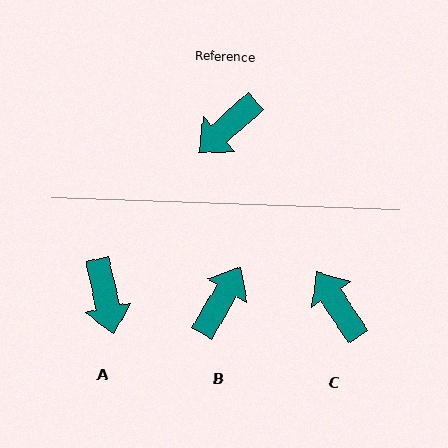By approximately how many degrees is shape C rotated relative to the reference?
Approximately 99 degrees clockwise.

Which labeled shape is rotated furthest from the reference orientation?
B, about 163 degrees away.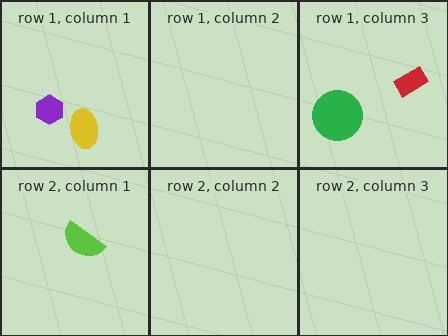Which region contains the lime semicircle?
The row 2, column 1 region.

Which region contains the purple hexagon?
The row 1, column 1 region.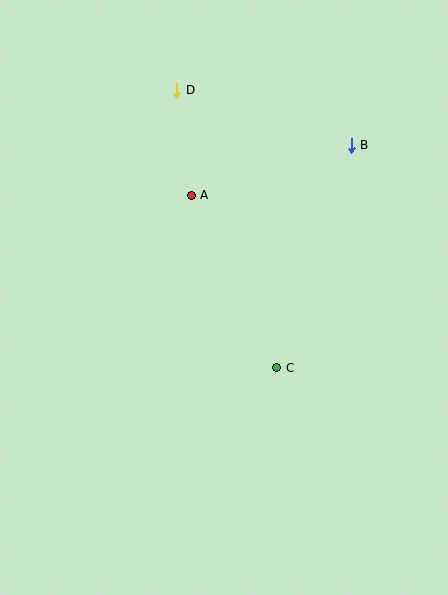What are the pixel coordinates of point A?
Point A is at (191, 195).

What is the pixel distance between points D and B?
The distance between D and B is 183 pixels.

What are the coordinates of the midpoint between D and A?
The midpoint between D and A is at (184, 143).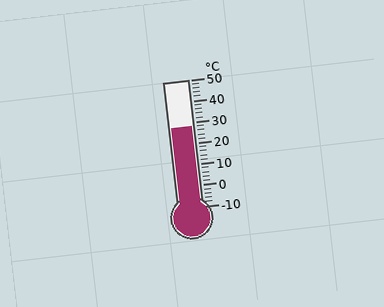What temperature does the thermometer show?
The thermometer shows approximately 28°C.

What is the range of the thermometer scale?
The thermometer scale ranges from -10°C to 50°C.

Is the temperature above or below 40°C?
The temperature is below 40°C.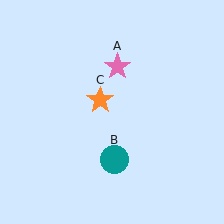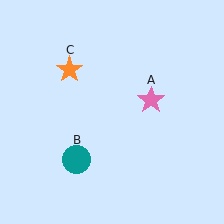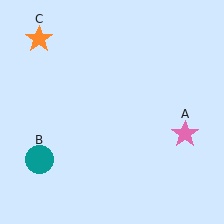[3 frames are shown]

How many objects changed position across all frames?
3 objects changed position: pink star (object A), teal circle (object B), orange star (object C).